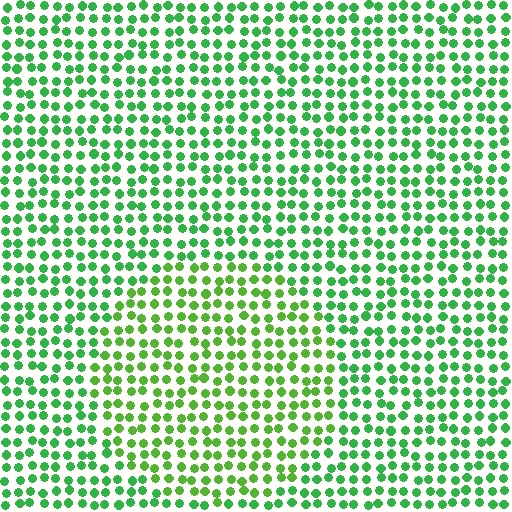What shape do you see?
I see a circle.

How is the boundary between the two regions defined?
The boundary is defined purely by a slight shift in hue (about 26 degrees). Spacing, size, and orientation are identical on both sides.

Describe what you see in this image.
The image is filled with small green elements in a uniform arrangement. A circle-shaped region is visible where the elements are tinted to a slightly different hue, forming a subtle color boundary.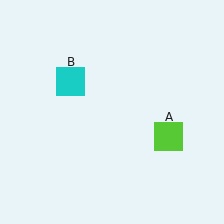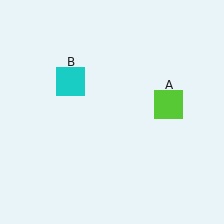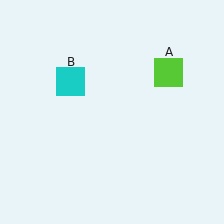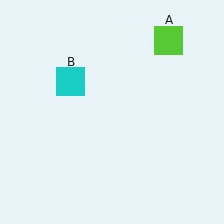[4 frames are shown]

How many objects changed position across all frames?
1 object changed position: lime square (object A).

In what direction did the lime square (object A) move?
The lime square (object A) moved up.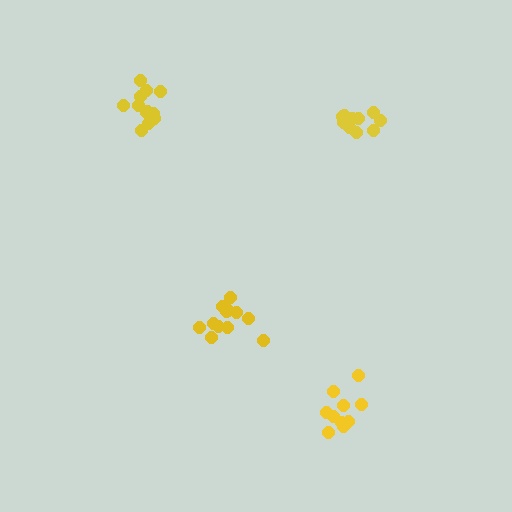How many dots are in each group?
Group 1: 13 dots, Group 2: 11 dots, Group 3: 10 dots, Group 4: 12 dots (46 total).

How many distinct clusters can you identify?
There are 4 distinct clusters.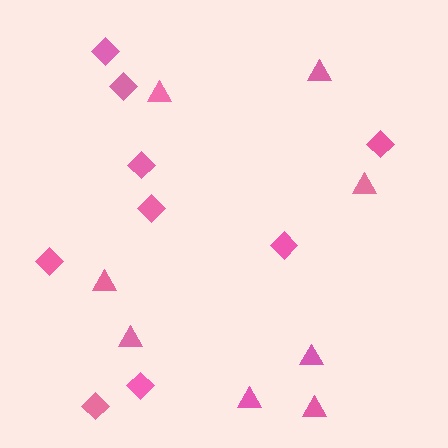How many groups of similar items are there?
There are 2 groups: one group of diamonds (9) and one group of triangles (8).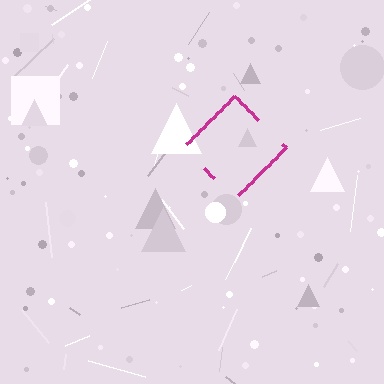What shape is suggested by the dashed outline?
The dashed outline suggests a diamond.